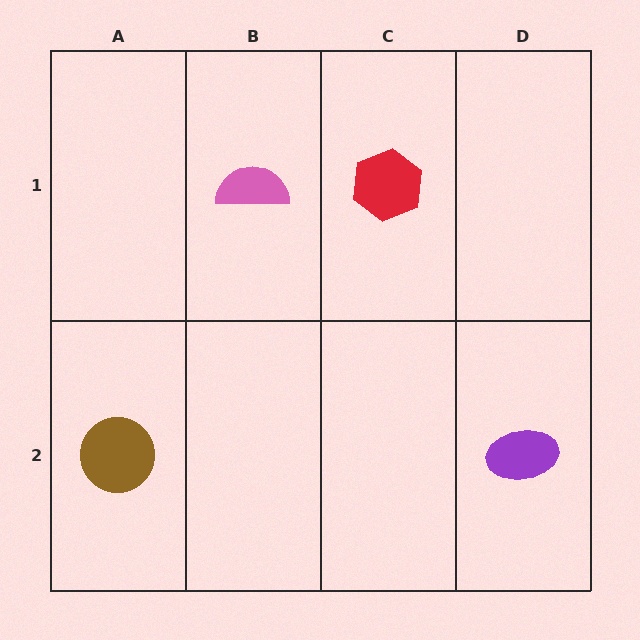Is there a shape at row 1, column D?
No, that cell is empty.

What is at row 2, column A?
A brown circle.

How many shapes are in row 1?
2 shapes.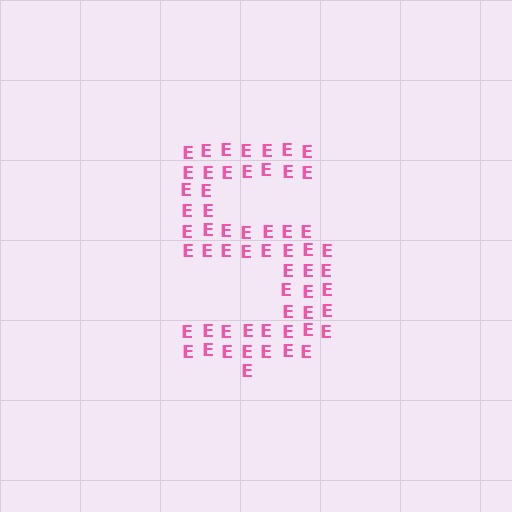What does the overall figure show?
The overall figure shows the digit 5.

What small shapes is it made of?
It is made of small letter E's.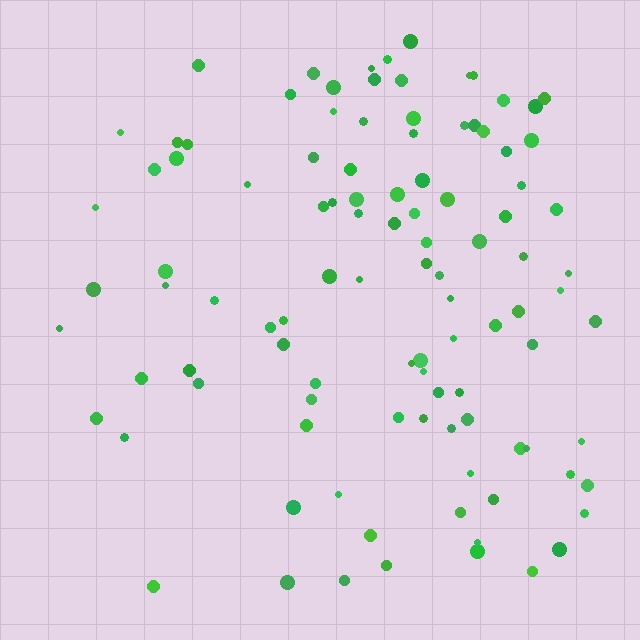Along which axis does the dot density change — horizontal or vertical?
Horizontal.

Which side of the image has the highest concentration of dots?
The right.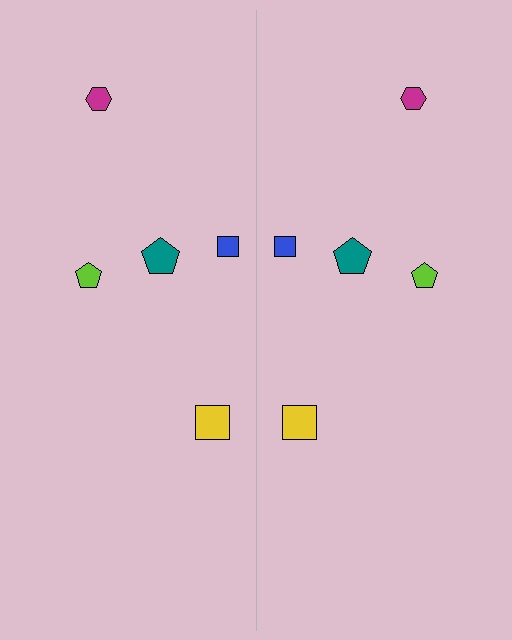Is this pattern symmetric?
Yes, this pattern has bilateral (reflection) symmetry.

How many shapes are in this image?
There are 10 shapes in this image.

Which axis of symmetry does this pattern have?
The pattern has a vertical axis of symmetry running through the center of the image.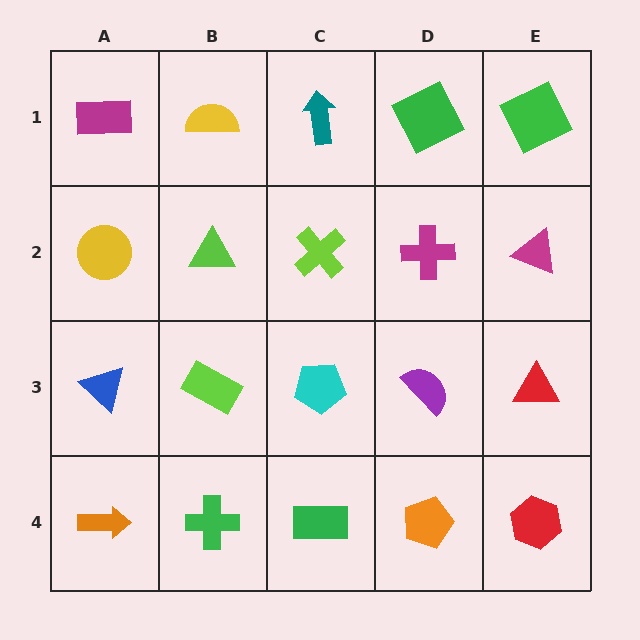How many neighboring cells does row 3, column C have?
4.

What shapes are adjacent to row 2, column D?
A green square (row 1, column D), a purple semicircle (row 3, column D), a lime cross (row 2, column C), a magenta triangle (row 2, column E).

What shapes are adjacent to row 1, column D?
A magenta cross (row 2, column D), a teal arrow (row 1, column C), a green square (row 1, column E).